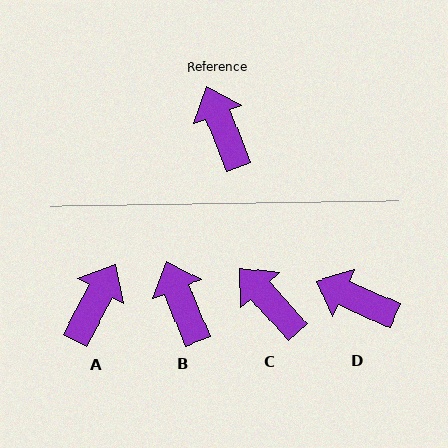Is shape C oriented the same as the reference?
No, it is off by about 20 degrees.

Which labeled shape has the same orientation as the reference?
B.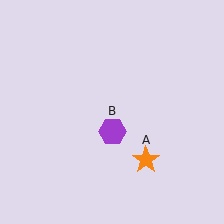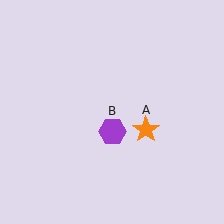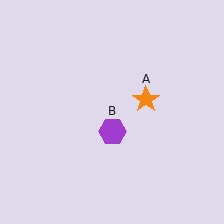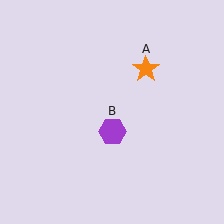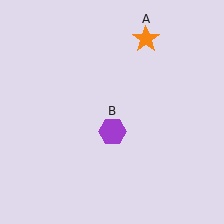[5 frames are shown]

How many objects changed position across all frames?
1 object changed position: orange star (object A).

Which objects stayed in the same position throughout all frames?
Purple hexagon (object B) remained stationary.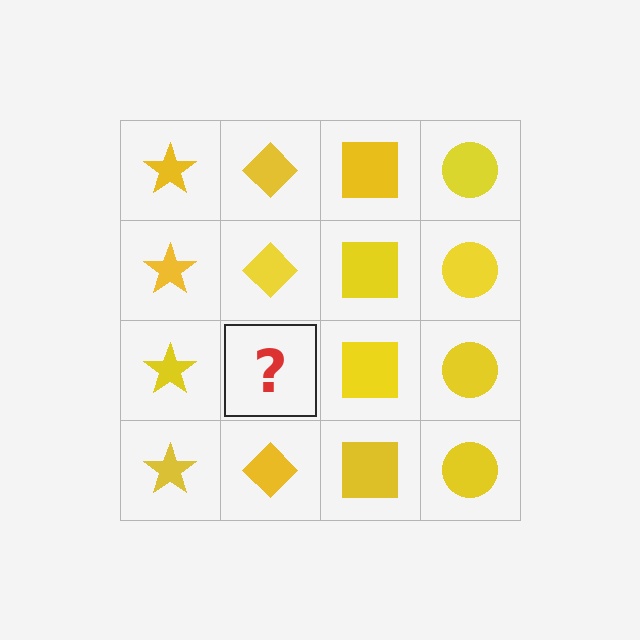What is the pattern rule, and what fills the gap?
The rule is that each column has a consistent shape. The gap should be filled with a yellow diamond.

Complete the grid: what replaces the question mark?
The question mark should be replaced with a yellow diamond.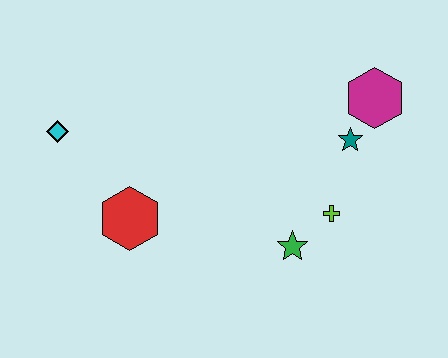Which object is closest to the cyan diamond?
The red hexagon is closest to the cyan diamond.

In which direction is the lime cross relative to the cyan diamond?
The lime cross is to the right of the cyan diamond.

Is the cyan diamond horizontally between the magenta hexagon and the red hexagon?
No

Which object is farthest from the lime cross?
The cyan diamond is farthest from the lime cross.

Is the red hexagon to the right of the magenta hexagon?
No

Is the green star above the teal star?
No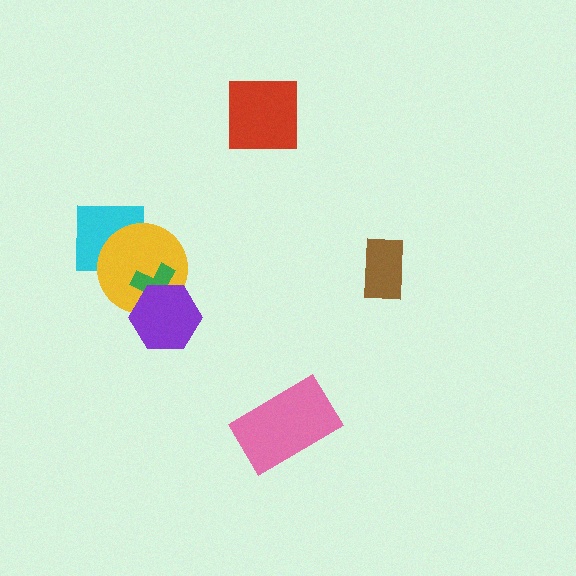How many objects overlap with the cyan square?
1 object overlaps with the cyan square.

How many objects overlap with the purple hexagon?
2 objects overlap with the purple hexagon.